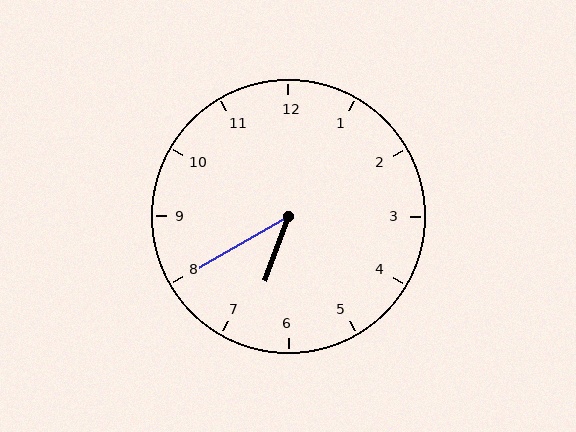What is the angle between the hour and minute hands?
Approximately 40 degrees.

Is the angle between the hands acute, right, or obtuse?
It is acute.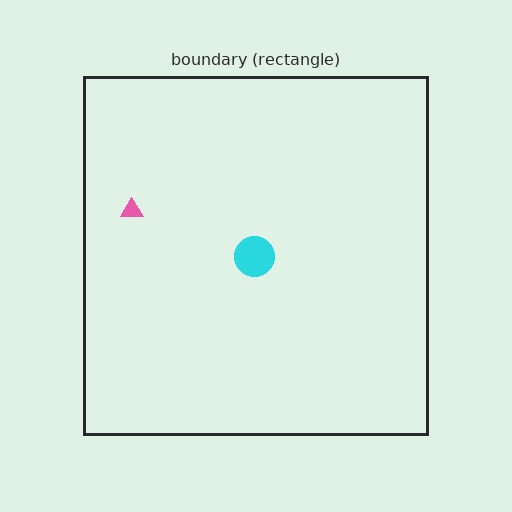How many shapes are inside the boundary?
2 inside, 0 outside.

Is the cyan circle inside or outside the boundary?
Inside.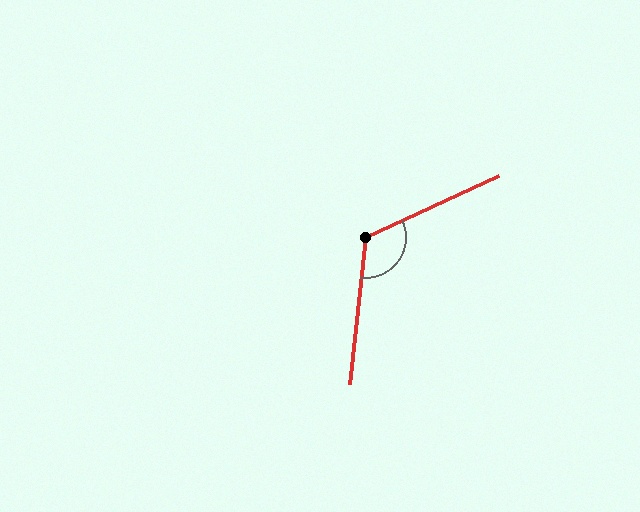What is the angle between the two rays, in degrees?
Approximately 121 degrees.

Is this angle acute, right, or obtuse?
It is obtuse.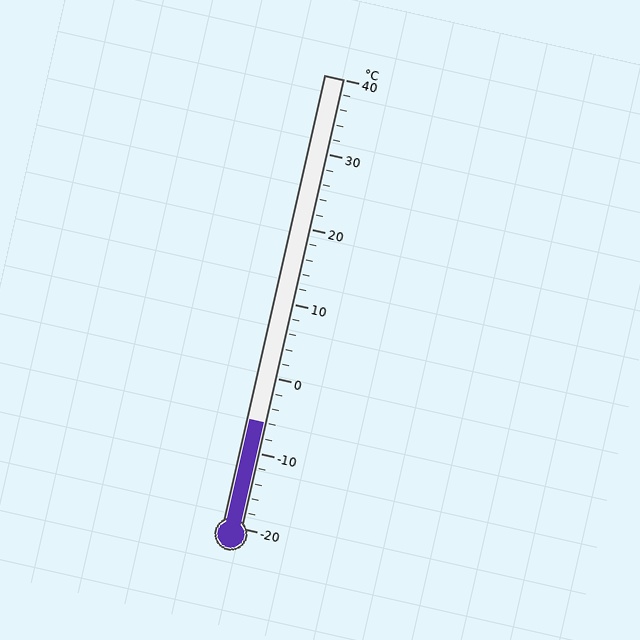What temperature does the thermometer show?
The thermometer shows approximately -6°C.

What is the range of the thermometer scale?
The thermometer scale ranges from -20°C to 40°C.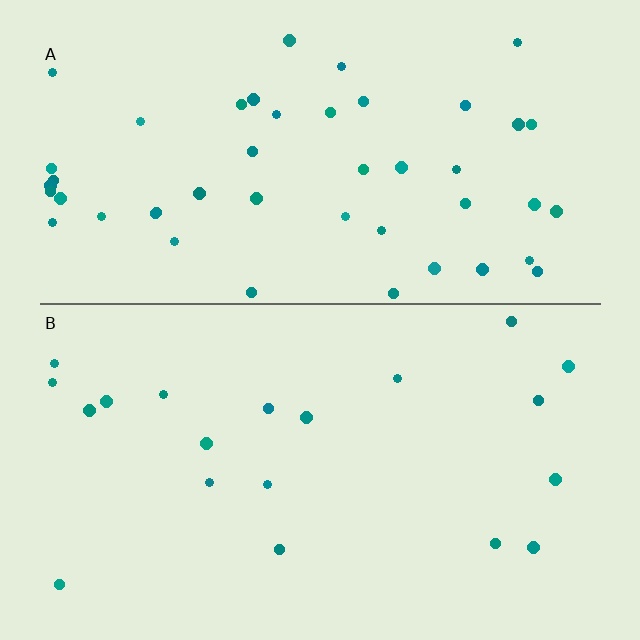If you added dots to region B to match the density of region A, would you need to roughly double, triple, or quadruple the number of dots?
Approximately double.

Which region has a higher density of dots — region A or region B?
A (the top).